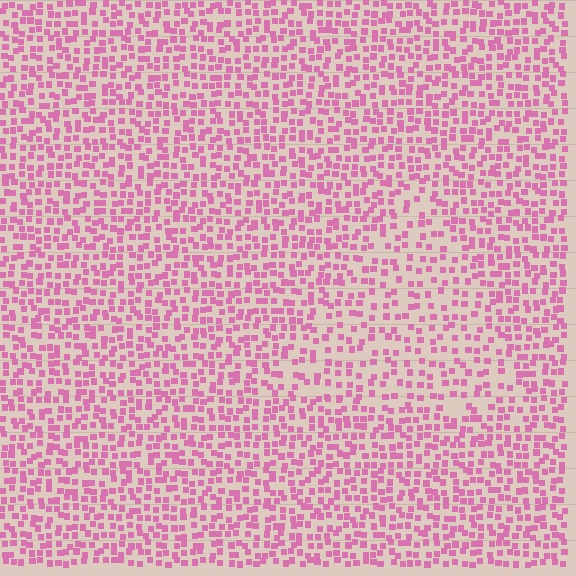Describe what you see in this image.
The image contains small pink elements arranged at two different densities. A triangle-shaped region is visible where the elements are less densely packed than the surrounding area.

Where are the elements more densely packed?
The elements are more densely packed outside the triangle boundary.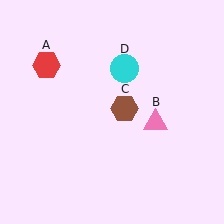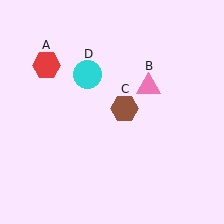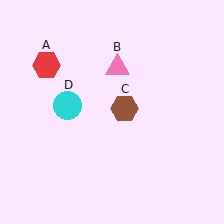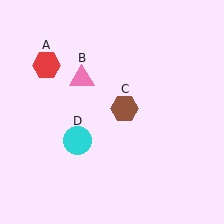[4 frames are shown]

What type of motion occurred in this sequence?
The pink triangle (object B), cyan circle (object D) rotated counterclockwise around the center of the scene.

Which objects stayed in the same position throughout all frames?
Red hexagon (object A) and brown hexagon (object C) remained stationary.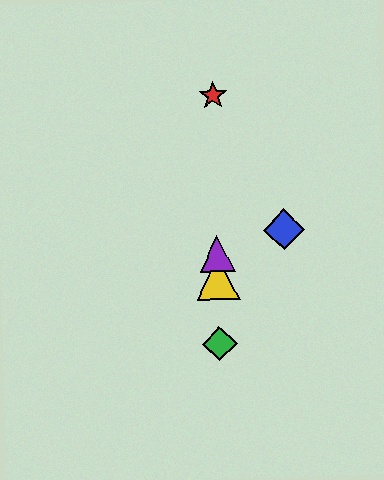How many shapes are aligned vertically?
4 shapes (the red star, the green diamond, the yellow triangle, the purple triangle) are aligned vertically.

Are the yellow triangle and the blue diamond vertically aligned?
No, the yellow triangle is at x≈218 and the blue diamond is at x≈284.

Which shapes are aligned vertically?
The red star, the green diamond, the yellow triangle, the purple triangle are aligned vertically.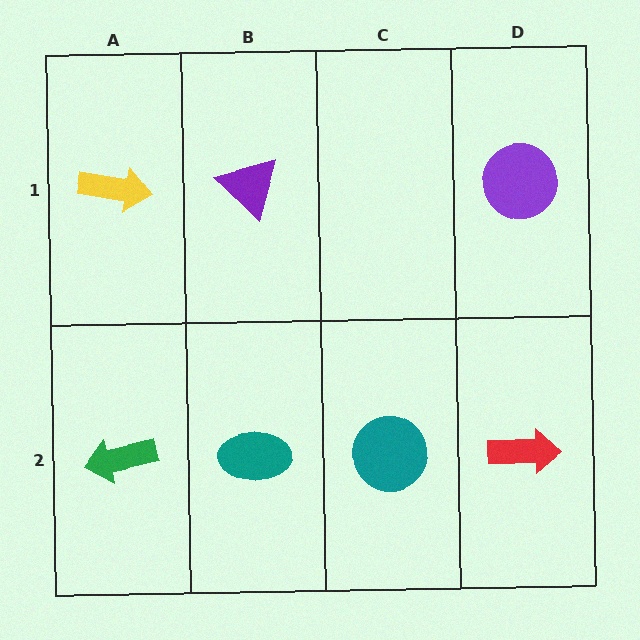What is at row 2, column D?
A red arrow.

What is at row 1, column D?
A purple circle.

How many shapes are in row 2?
4 shapes.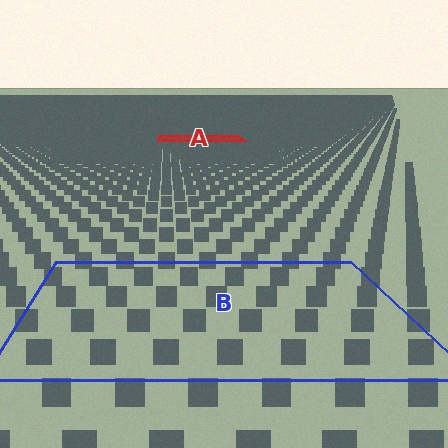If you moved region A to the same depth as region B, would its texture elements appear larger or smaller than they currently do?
They would appear larger. At a closer depth, the same texture elements are projected at a bigger on-screen size.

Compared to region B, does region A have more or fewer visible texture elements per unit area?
Region A has more texture elements per unit area — they are packed more densely because it is farther away.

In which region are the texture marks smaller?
The texture marks are smaller in region A, because it is farther away.